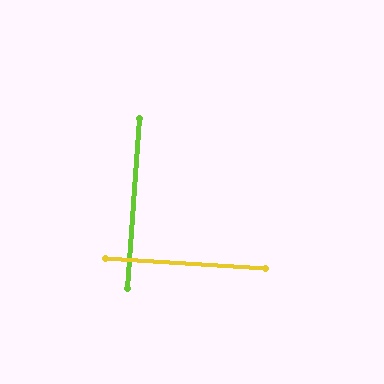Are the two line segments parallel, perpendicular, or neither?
Perpendicular — they meet at approximately 90°.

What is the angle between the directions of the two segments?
Approximately 90 degrees.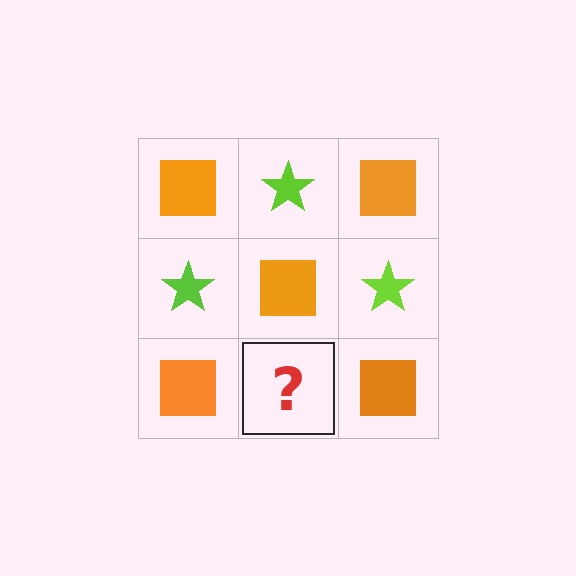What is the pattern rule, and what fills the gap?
The rule is that it alternates orange square and lime star in a checkerboard pattern. The gap should be filled with a lime star.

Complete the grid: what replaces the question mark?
The question mark should be replaced with a lime star.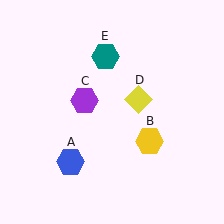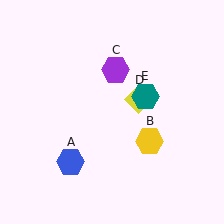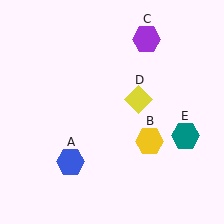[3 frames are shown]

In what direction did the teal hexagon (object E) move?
The teal hexagon (object E) moved down and to the right.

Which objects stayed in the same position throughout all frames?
Blue hexagon (object A) and yellow hexagon (object B) and yellow diamond (object D) remained stationary.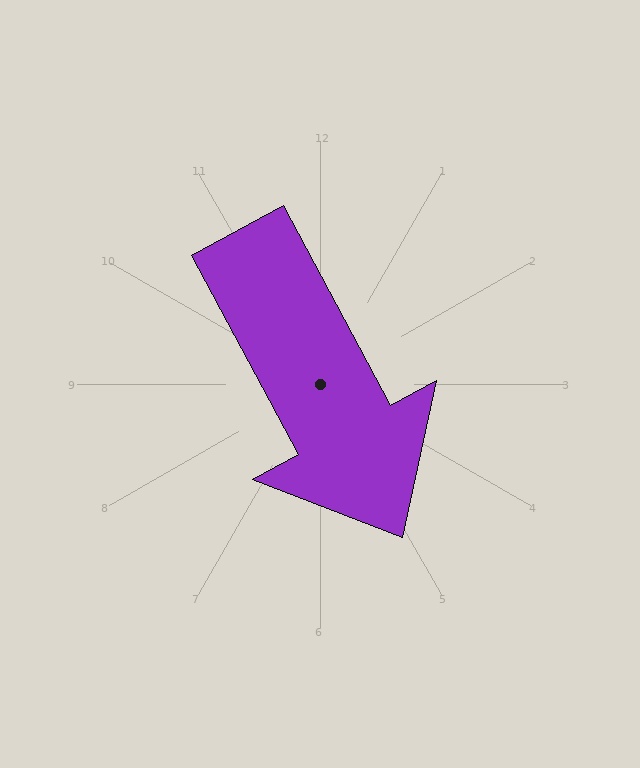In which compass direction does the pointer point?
Southeast.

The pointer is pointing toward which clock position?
Roughly 5 o'clock.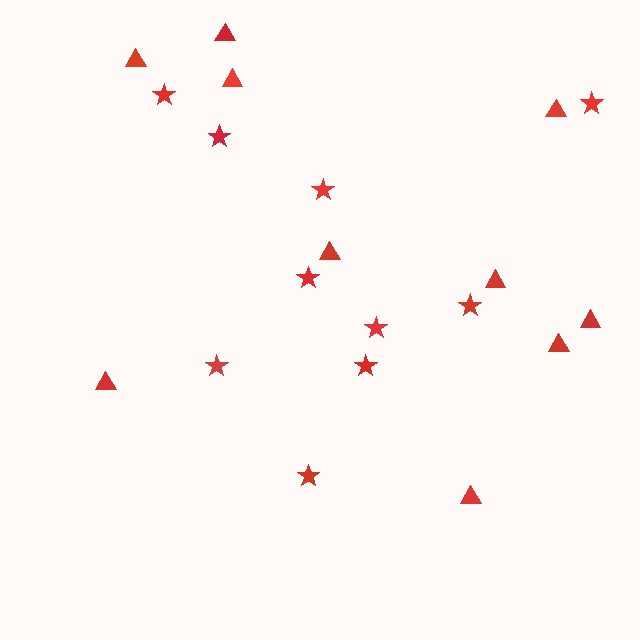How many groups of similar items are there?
There are 2 groups: one group of triangles (10) and one group of stars (10).